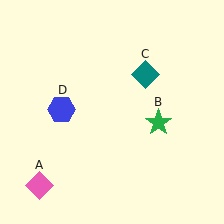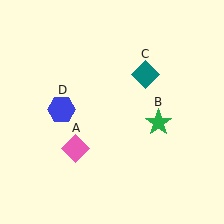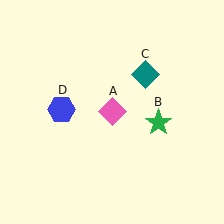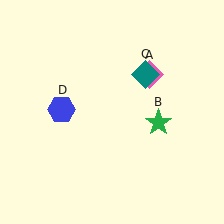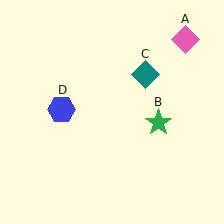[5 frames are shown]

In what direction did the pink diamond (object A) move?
The pink diamond (object A) moved up and to the right.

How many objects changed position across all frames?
1 object changed position: pink diamond (object A).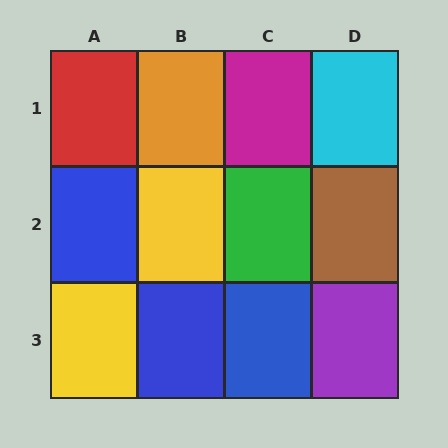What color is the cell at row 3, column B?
Blue.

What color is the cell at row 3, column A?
Yellow.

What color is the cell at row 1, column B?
Orange.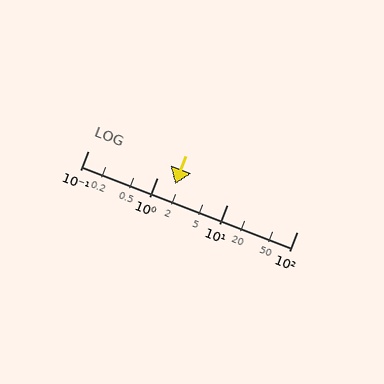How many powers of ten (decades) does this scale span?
The scale spans 3 decades, from 0.1 to 100.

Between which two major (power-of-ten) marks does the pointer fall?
The pointer is between 1 and 10.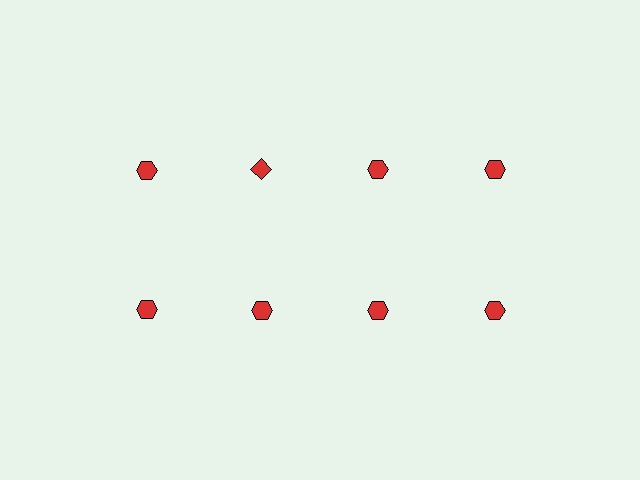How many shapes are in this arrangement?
There are 8 shapes arranged in a grid pattern.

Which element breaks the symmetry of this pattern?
The red diamond in the top row, second from left column breaks the symmetry. All other shapes are red hexagons.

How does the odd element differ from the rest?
It has a different shape: diamond instead of hexagon.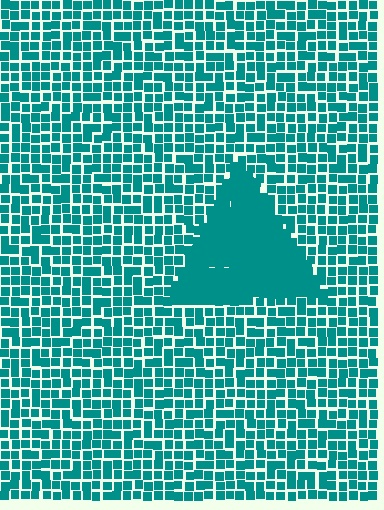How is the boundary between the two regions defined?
The boundary is defined by a change in element density (approximately 1.9x ratio). All elements are the same color, size, and shape.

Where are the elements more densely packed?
The elements are more densely packed inside the triangle boundary.